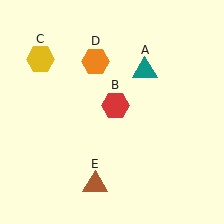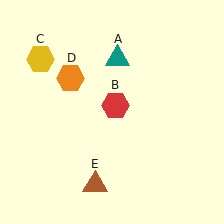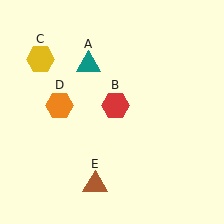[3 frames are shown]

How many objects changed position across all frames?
2 objects changed position: teal triangle (object A), orange hexagon (object D).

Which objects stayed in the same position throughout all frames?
Red hexagon (object B) and yellow hexagon (object C) and brown triangle (object E) remained stationary.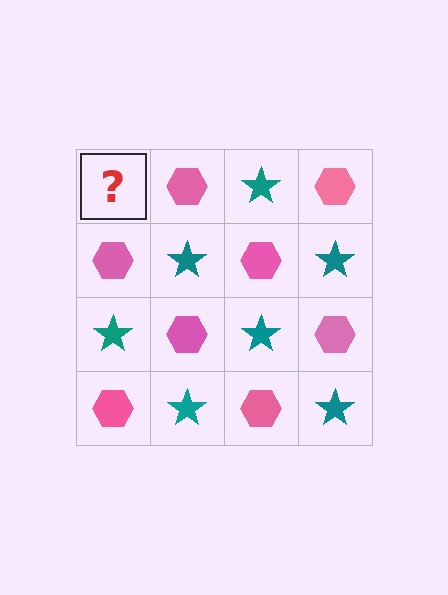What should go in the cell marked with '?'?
The missing cell should contain a teal star.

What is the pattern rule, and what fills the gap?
The rule is that it alternates teal star and pink hexagon in a checkerboard pattern. The gap should be filled with a teal star.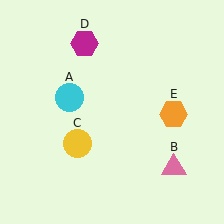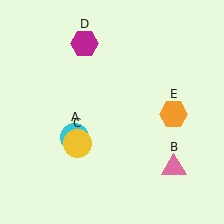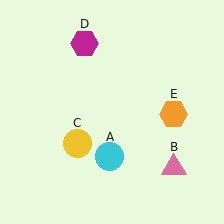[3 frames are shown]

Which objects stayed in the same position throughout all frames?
Pink triangle (object B) and yellow circle (object C) and magenta hexagon (object D) and orange hexagon (object E) remained stationary.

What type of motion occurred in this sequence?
The cyan circle (object A) rotated counterclockwise around the center of the scene.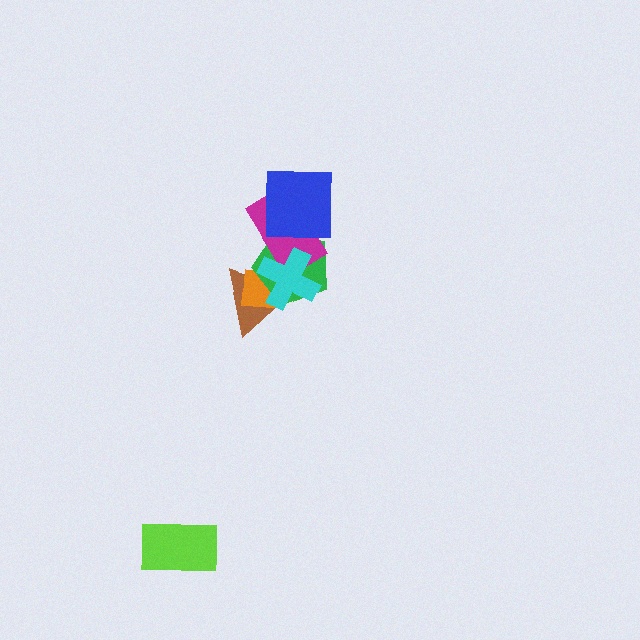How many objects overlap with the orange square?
3 objects overlap with the orange square.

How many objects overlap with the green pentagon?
5 objects overlap with the green pentagon.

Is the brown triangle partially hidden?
Yes, it is partially covered by another shape.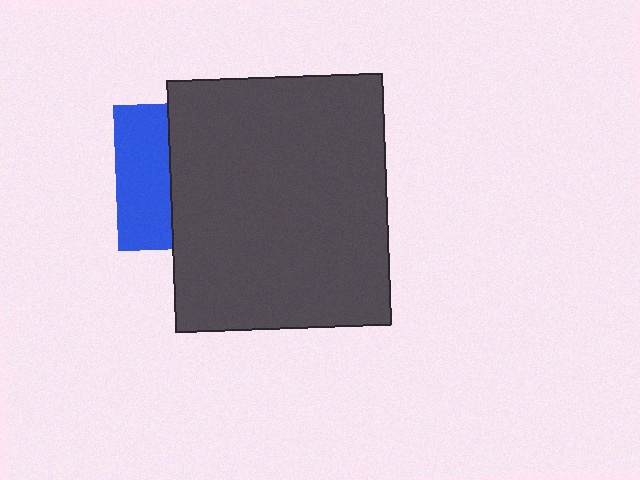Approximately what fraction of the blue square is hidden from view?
Roughly 64% of the blue square is hidden behind the dark gray rectangle.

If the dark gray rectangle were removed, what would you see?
You would see the complete blue square.